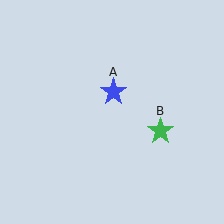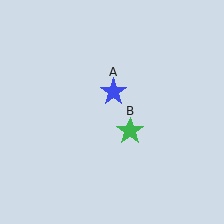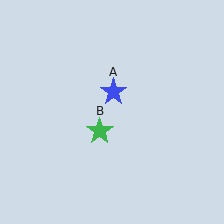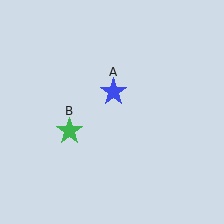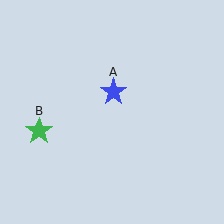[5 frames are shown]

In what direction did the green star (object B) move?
The green star (object B) moved left.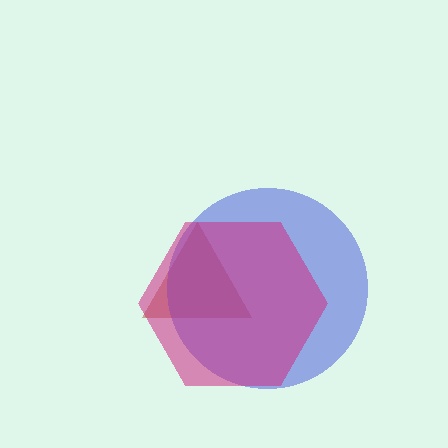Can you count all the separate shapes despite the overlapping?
Yes, there are 3 separate shapes.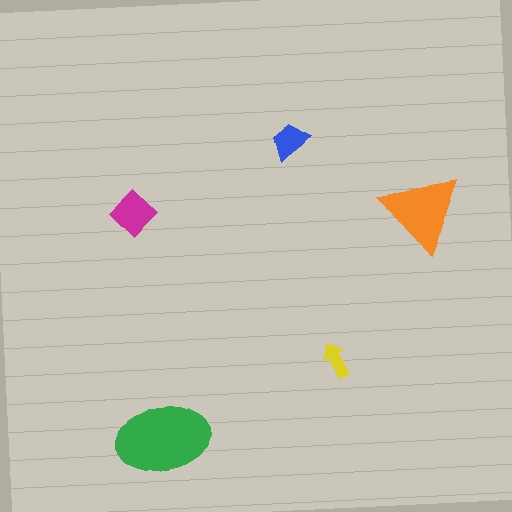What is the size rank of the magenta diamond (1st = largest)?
3rd.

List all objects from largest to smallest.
The green ellipse, the orange triangle, the magenta diamond, the blue trapezoid, the yellow arrow.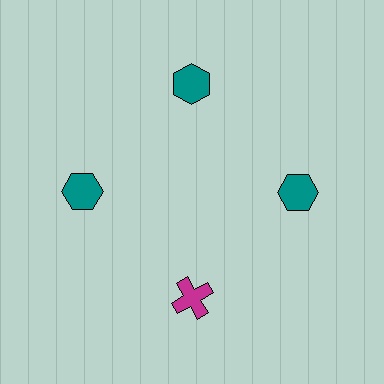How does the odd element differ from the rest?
It differs in both color (magenta instead of teal) and shape (cross instead of hexagon).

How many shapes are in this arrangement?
There are 4 shapes arranged in a ring pattern.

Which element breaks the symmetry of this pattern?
The magenta cross at roughly the 6 o'clock position breaks the symmetry. All other shapes are teal hexagons.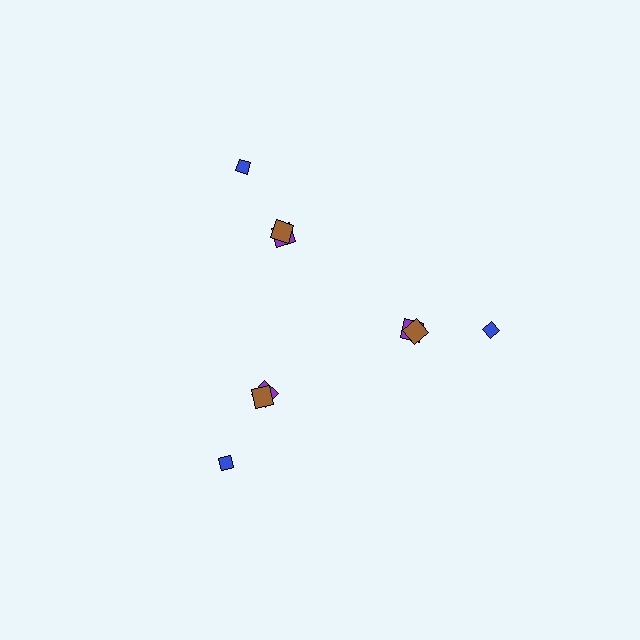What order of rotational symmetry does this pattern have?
This pattern has 3-fold rotational symmetry.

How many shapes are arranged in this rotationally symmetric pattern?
There are 9 shapes, arranged in 3 groups of 3.